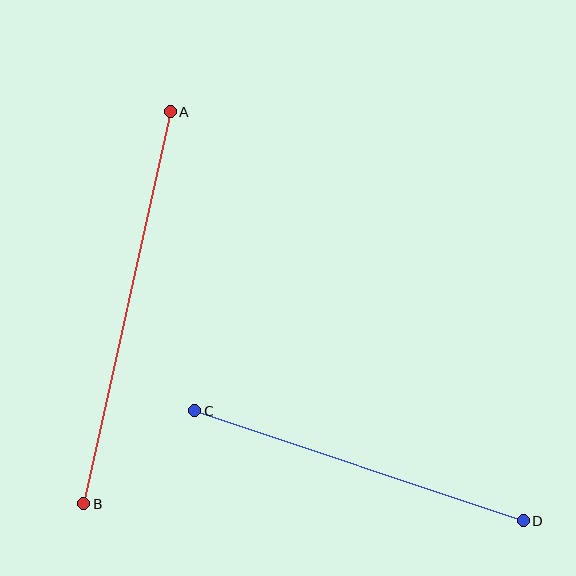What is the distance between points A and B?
The distance is approximately 402 pixels.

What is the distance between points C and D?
The distance is approximately 347 pixels.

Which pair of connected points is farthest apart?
Points A and B are farthest apart.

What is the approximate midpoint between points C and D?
The midpoint is at approximately (359, 466) pixels.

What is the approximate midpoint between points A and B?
The midpoint is at approximately (127, 308) pixels.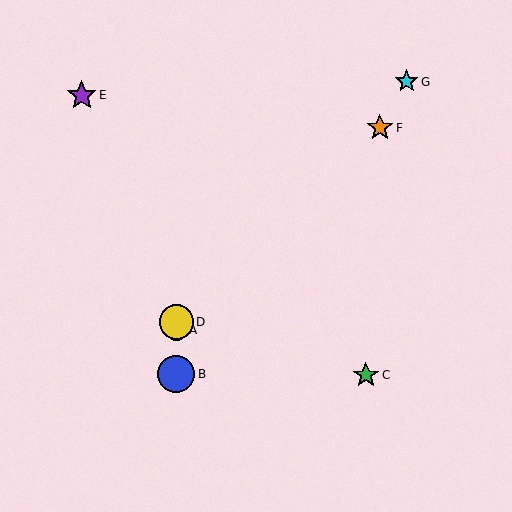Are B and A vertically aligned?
Yes, both are at x≈176.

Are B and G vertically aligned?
No, B is at x≈176 and G is at x≈407.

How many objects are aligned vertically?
3 objects (A, B, D) are aligned vertically.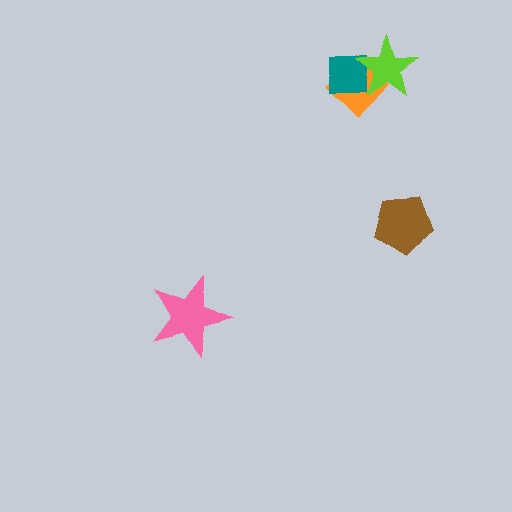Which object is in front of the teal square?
The lime star is in front of the teal square.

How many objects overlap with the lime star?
2 objects overlap with the lime star.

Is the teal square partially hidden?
Yes, it is partially covered by another shape.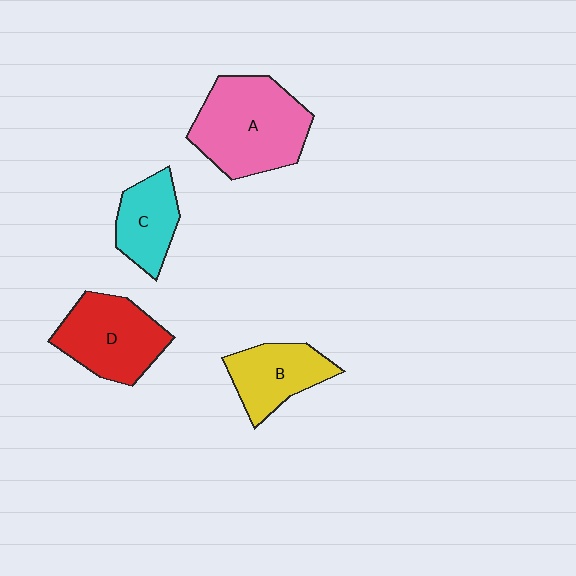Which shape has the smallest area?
Shape C (cyan).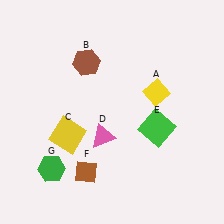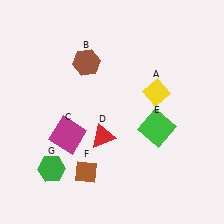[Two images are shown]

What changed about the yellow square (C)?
In Image 1, C is yellow. In Image 2, it changed to magenta.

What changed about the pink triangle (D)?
In Image 1, D is pink. In Image 2, it changed to red.